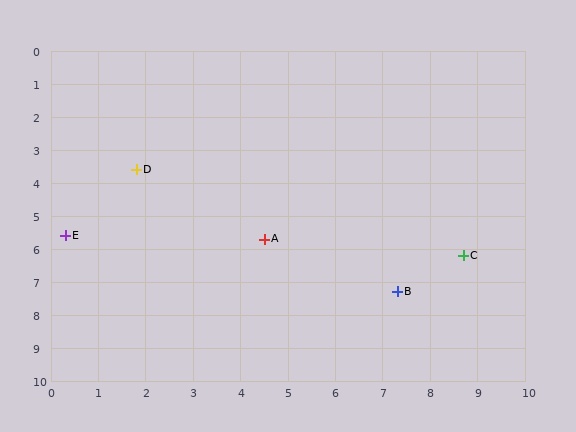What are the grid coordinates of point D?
Point D is at approximately (1.8, 3.6).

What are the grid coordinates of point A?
Point A is at approximately (4.5, 5.7).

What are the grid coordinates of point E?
Point E is at approximately (0.3, 5.6).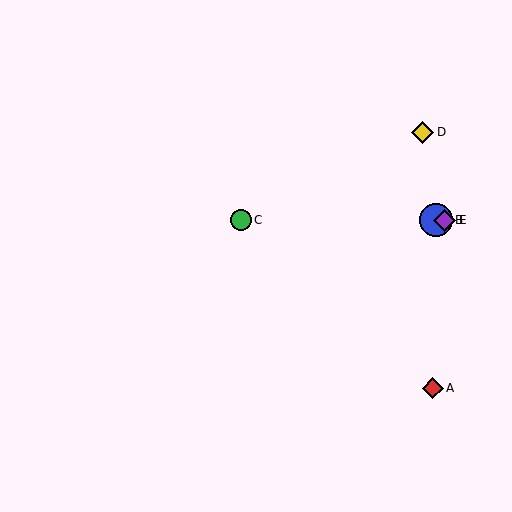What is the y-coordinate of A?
Object A is at y≈388.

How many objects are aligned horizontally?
3 objects (B, C, E) are aligned horizontally.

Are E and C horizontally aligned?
Yes, both are at y≈220.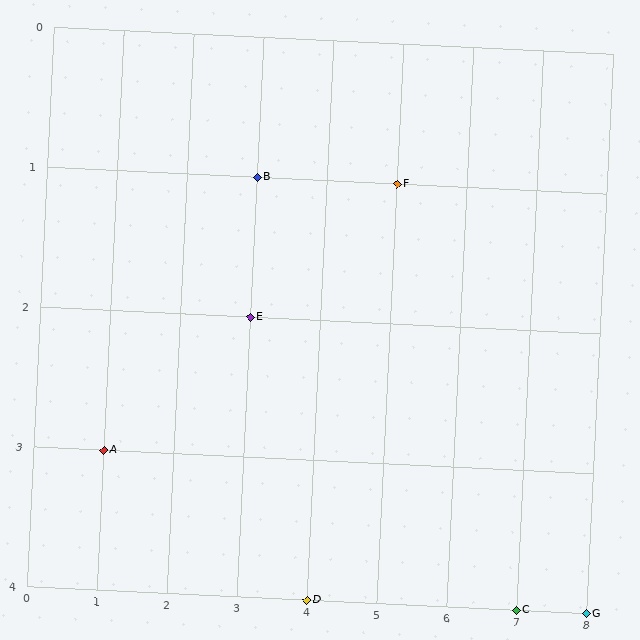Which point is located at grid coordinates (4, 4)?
Point D is at (4, 4).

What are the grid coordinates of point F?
Point F is at grid coordinates (5, 1).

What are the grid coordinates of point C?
Point C is at grid coordinates (7, 4).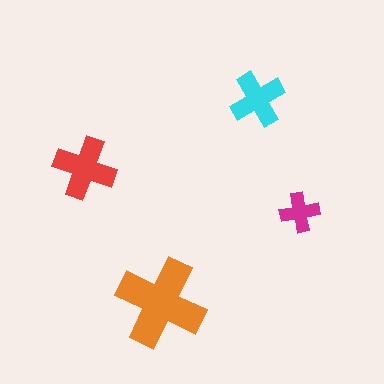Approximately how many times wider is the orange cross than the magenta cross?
About 2 times wider.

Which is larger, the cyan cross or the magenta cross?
The cyan one.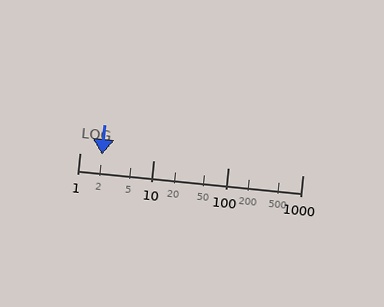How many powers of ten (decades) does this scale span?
The scale spans 3 decades, from 1 to 1000.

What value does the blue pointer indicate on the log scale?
The pointer indicates approximately 2.